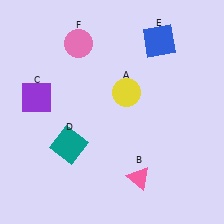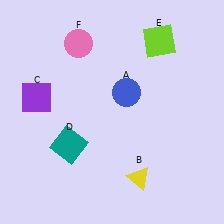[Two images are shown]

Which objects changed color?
A changed from yellow to blue. B changed from pink to yellow. E changed from blue to lime.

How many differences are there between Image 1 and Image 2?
There are 3 differences between the two images.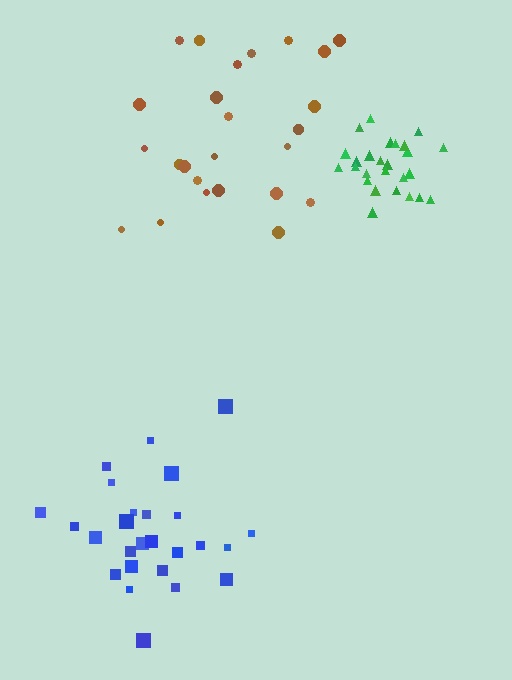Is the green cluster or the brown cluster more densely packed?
Green.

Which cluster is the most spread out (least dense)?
Brown.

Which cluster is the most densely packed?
Green.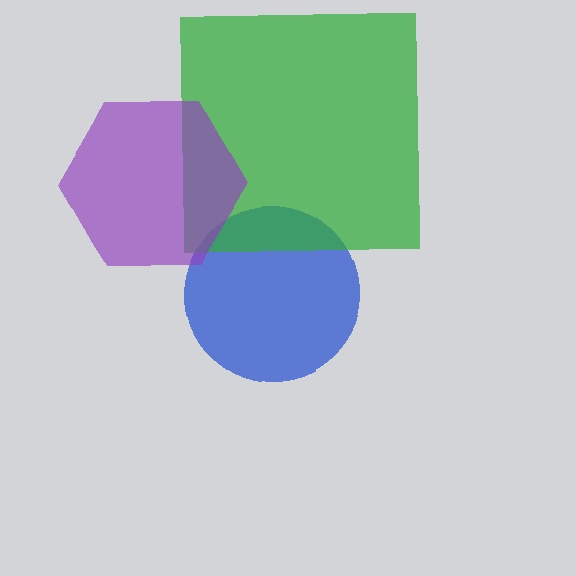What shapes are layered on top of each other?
The layered shapes are: a blue circle, a green square, a purple hexagon.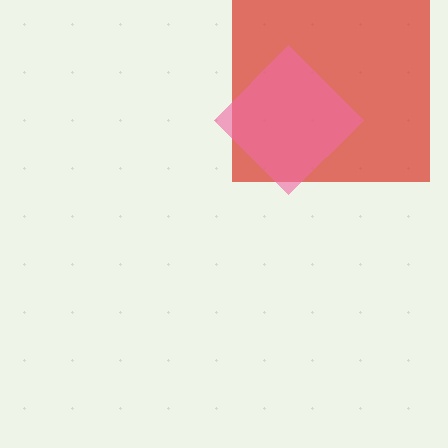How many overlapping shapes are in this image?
There are 2 overlapping shapes in the image.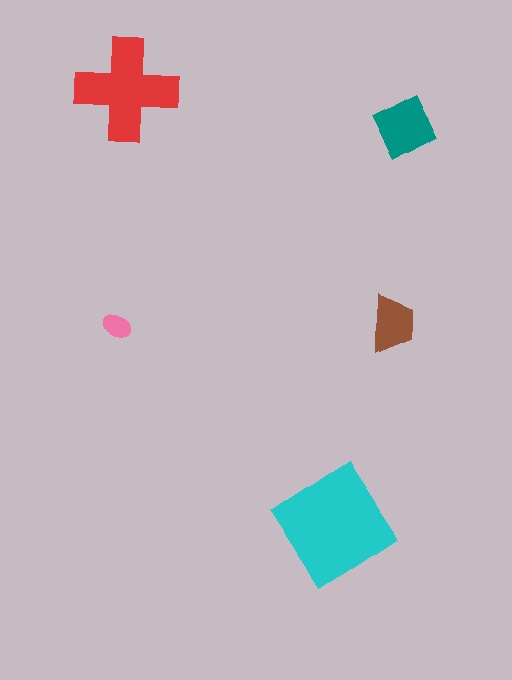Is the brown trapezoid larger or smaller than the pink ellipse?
Larger.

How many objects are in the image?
There are 5 objects in the image.